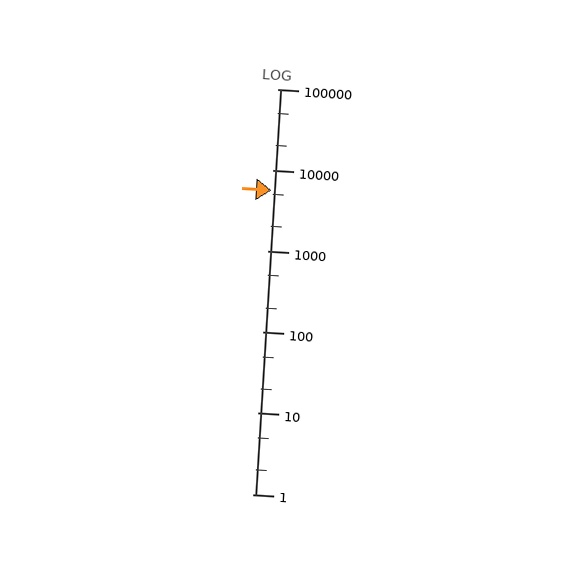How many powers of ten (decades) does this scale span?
The scale spans 5 decades, from 1 to 100000.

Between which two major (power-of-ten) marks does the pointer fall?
The pointer is between 1000 and 10000.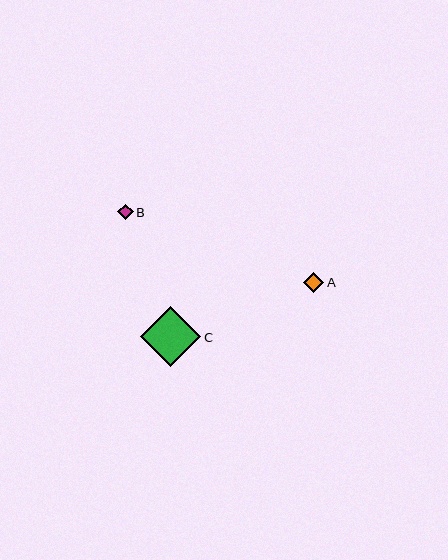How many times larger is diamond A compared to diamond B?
Diamond A is approximately 1.3 times the size of diamond B.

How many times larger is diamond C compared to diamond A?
Diamond C is approximately 2.9 times the size of diamond A.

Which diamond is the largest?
Diamond C is the largest with a size of approximately 60 pixels.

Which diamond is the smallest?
Diamond B is the smallest with a size of approximately 16 pixels.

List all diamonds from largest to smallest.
From largest to smallest: C, A, B.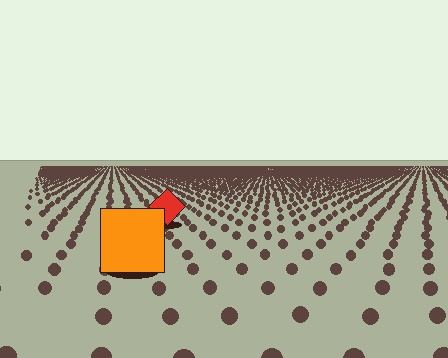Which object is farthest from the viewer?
The red diamond is farthest from the viewer. It appears smaller and the ground texture around it is denser.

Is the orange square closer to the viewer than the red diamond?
Yes. The orange square is closer — you can tell from the texture gradient: the ground texture is coarser near it.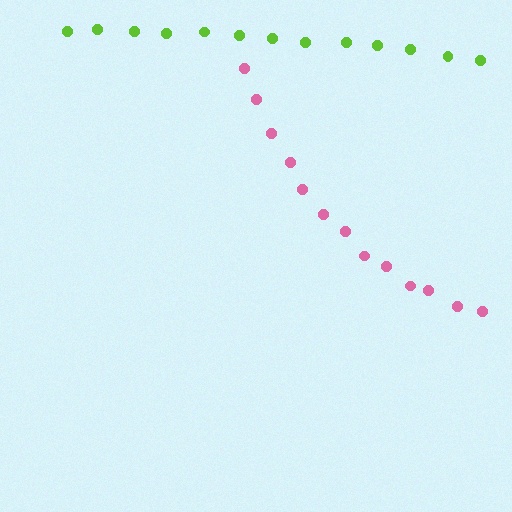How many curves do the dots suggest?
There are 2 distinct paths.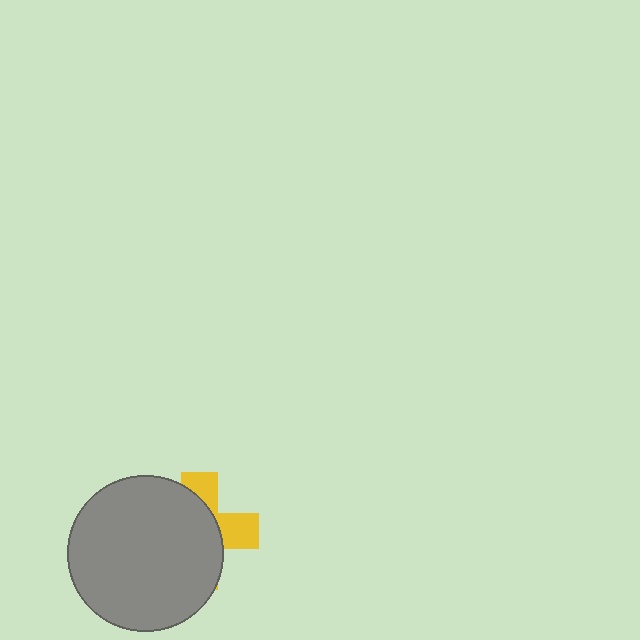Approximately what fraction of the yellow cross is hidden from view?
Roughly 67% of the yellow cross is hidden behind the gray circle.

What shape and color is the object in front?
The object in front is a gray circle.